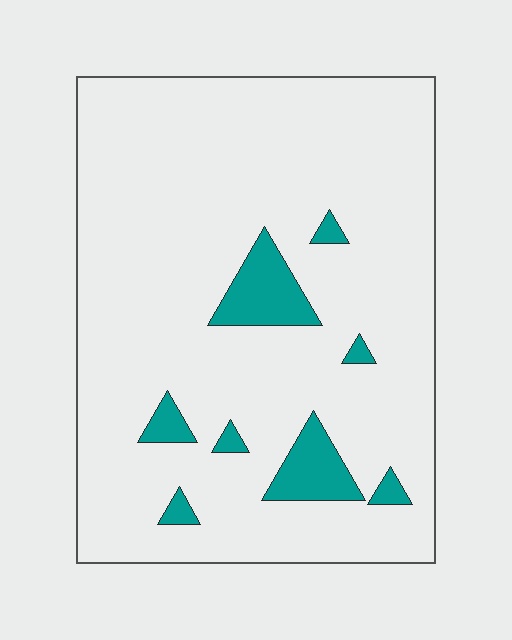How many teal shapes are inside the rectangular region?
8.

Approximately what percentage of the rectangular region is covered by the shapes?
Approximately 10%.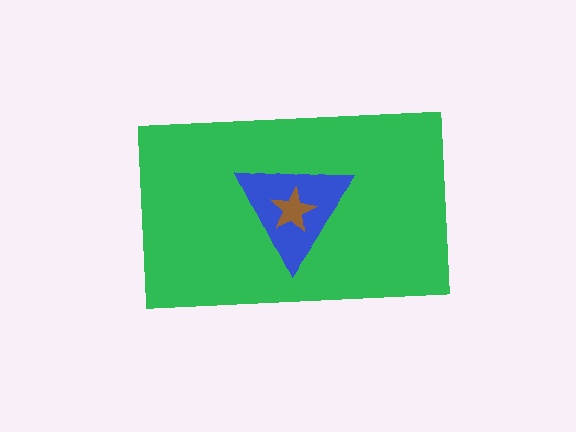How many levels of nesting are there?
3.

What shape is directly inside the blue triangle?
The brown star.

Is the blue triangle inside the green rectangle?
Yes.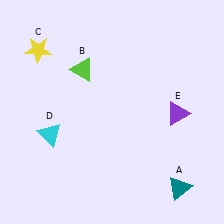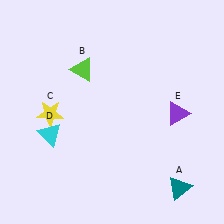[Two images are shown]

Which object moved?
The yellow star (C) moved down.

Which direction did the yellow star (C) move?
The yellow star (C) moved down.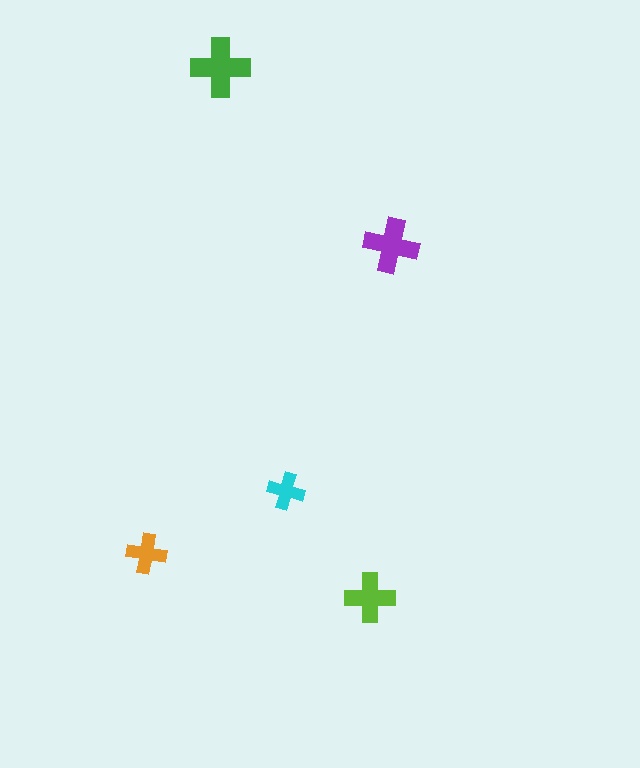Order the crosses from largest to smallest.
the green one, the purple one, the lime one, the orange one, the cyan one.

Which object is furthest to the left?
The orange cross is leftmost.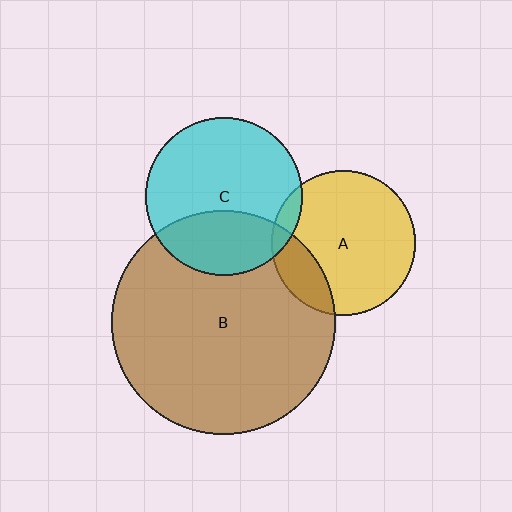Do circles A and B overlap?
Yes.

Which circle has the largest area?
Circle B (brown).